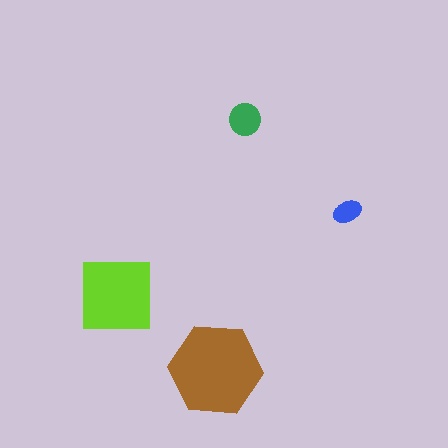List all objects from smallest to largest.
The blue ellipse, the green circle, the lime square, the brown hexagon.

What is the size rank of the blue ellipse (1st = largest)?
4th.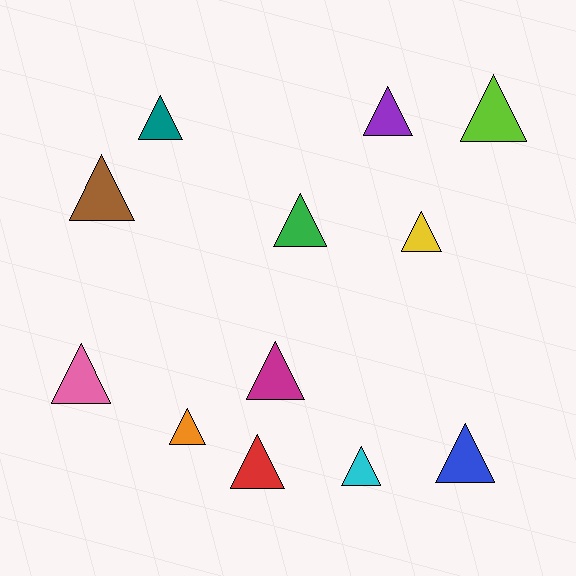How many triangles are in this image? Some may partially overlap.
There are 12 triangles.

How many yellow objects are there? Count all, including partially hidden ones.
There is 1 yellow object.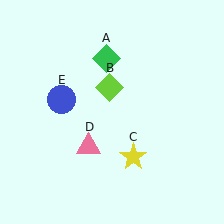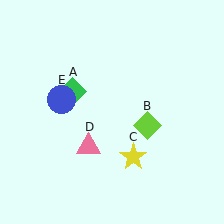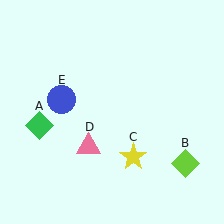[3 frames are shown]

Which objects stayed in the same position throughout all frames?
Yellow star (object C) and pink triangle (object D) and blue circle (object E) remained stationary.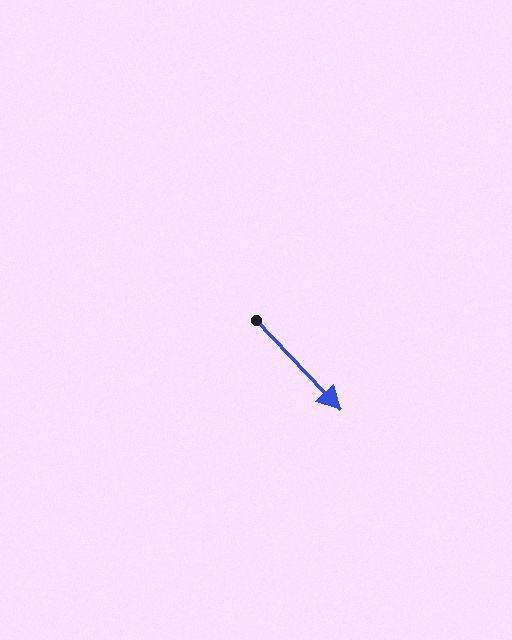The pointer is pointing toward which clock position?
Roughly 5 o'clock.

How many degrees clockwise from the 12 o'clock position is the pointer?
Approximately 137 degrees.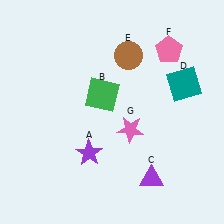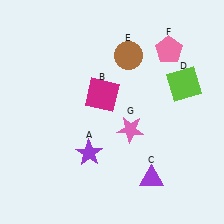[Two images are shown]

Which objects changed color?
B changed from green to magenta. D changed from teal to lime.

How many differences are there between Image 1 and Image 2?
There are 2 differences between the two images.